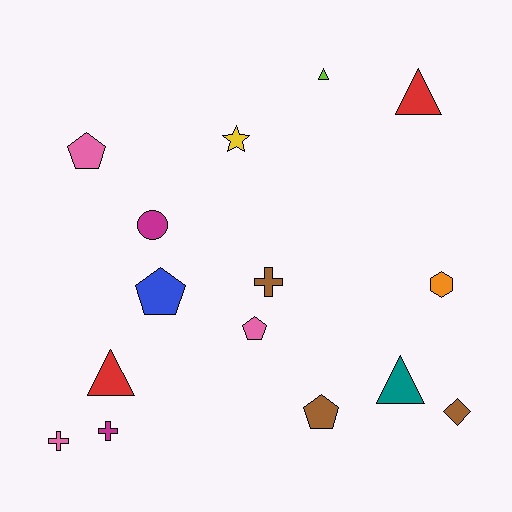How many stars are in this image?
There is 1 star.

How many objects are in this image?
There are 15 objects.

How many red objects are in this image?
There are 2 red objects.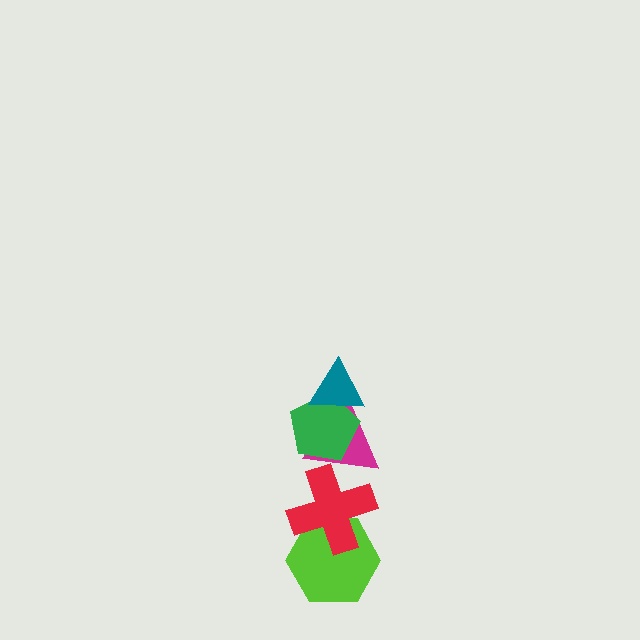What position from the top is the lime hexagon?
The lime hexagon is 5th from the top.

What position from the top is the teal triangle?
The teal triangle is 1st from the top.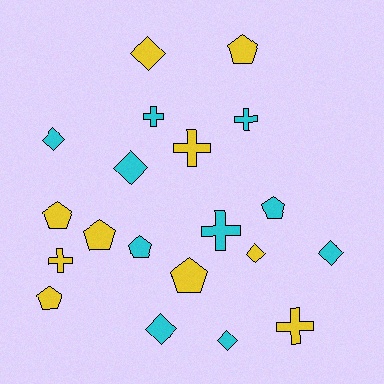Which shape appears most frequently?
Pentagon, with 7 objects.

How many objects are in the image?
There are 20 objects.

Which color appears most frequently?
Cyan, with 10 objects.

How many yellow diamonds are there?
There are 2 yellow diamonds.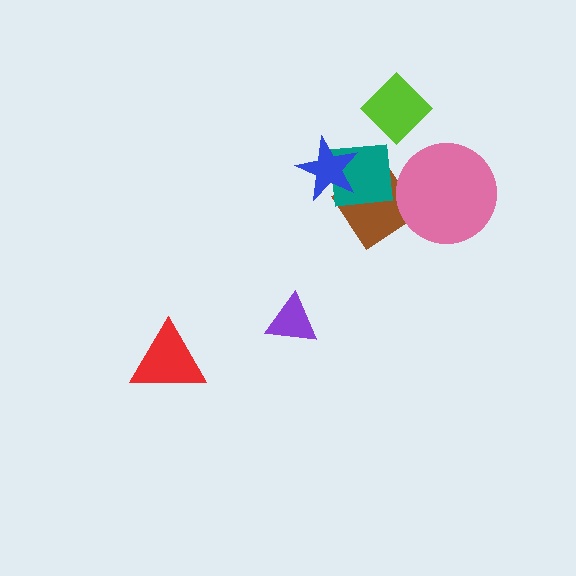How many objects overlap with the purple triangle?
0 objects overlap with the purple triangle.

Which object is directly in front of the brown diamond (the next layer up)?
The teal square is directly in front of the brown diamond.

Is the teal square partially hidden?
Yes, it is partially covered by another shape.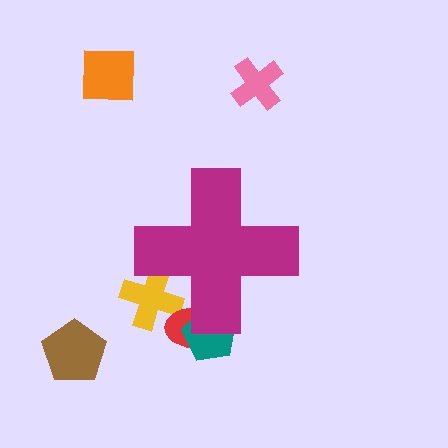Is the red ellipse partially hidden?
Yes, the red ellipse is partially hidden behind the magenta cross.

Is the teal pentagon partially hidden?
Yes, the teal pentagon is partially hidden behind the magenta cross.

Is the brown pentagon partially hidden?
No, the brown pentagon is fully visible.